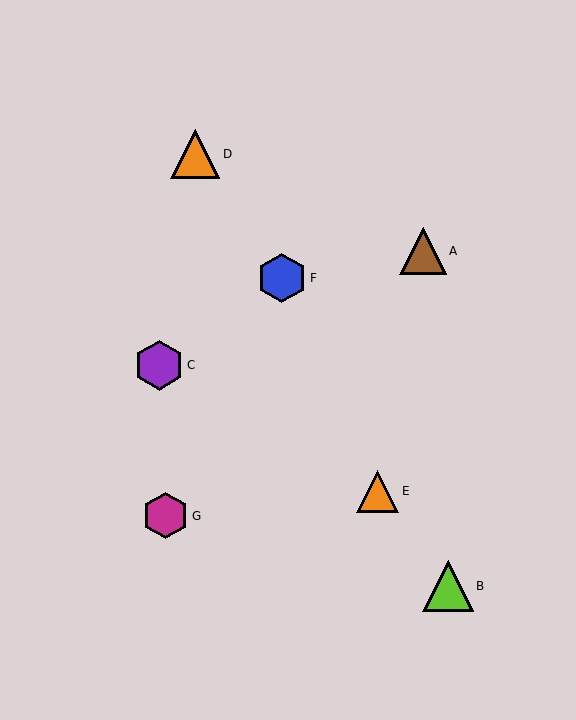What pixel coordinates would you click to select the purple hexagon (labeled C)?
Click at (159, 365) to select the purple hexagon C.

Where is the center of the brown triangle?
The center of the brown triangle is at (423, 251).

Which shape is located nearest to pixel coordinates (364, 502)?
The orange triangle (labeled E) at (377, 491) is nearest to that location.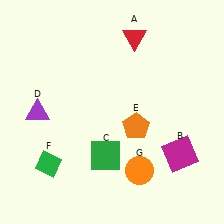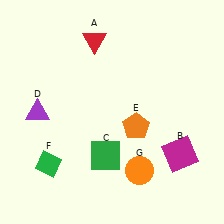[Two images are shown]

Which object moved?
The red triangle (A) moved left.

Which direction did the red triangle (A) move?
The red triangle (A) moved left.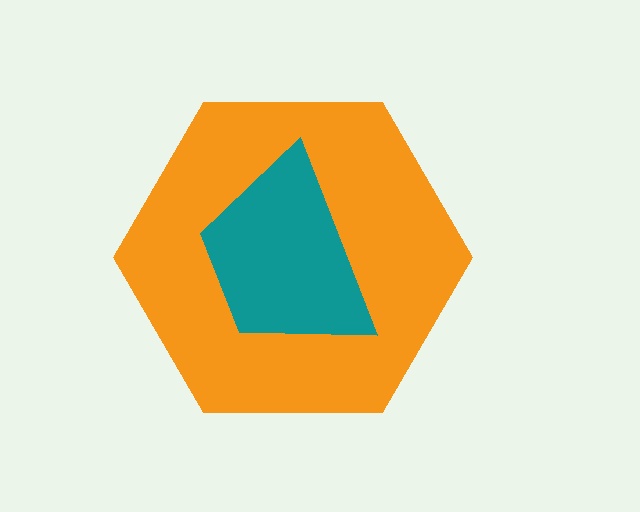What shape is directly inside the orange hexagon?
The teal trapezoid.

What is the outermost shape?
The orange hexagon.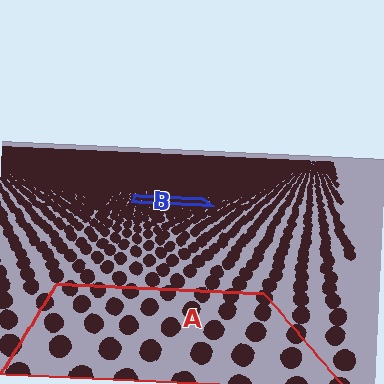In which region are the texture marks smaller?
The texture marks are smaller in region B, because it is farther away.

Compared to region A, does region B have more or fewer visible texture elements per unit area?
Region B has more texture elements per unit area — they are packed more densely because it is farther away.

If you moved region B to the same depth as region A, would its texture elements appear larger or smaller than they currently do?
They would appear larger. At a closer depth, the same texture elements are projected at a bigger on-screen size.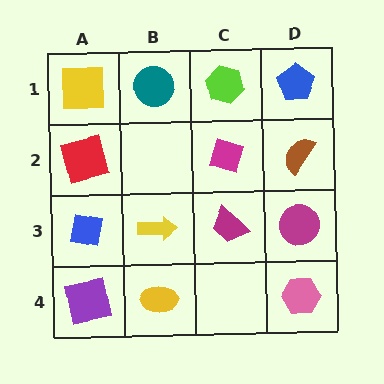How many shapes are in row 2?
3 shapes.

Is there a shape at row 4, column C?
No, that cell is empty.